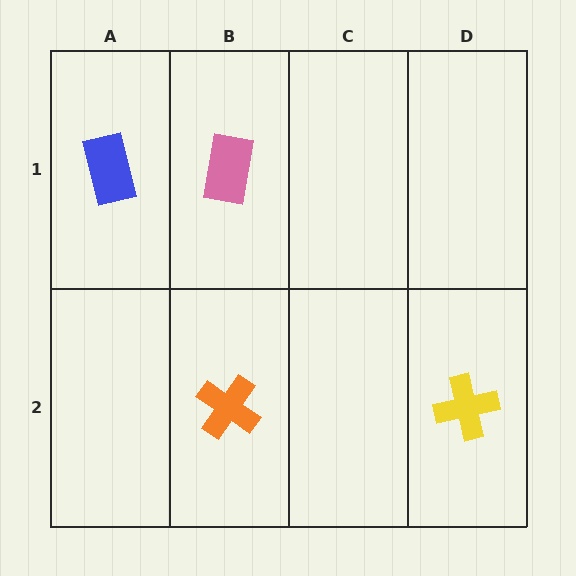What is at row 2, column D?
A yellow cross.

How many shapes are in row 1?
2 shapes.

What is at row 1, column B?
A pink rectangle.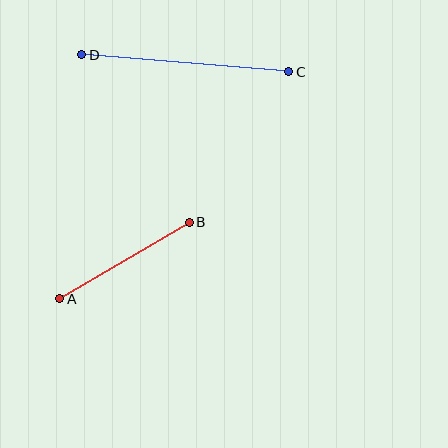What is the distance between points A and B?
The distance is approximately 151 pixels.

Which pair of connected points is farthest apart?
Points C and D are farthest apart.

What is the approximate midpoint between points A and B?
The midpoint is at approximately (124, 260) pixels.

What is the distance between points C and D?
The distance is approximately 208 pixels.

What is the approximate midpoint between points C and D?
The midpoint is at approximately (185, 63) pixels.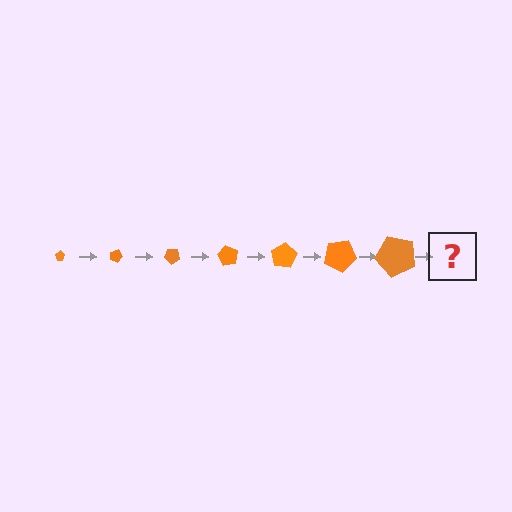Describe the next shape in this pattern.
It should be a pentagon, larger than the previous one and rotated 140 degrees from the start.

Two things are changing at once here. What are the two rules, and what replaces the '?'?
The two rules are that the pentagon grows larger each step and it rotates 20 degrees each step. The '?' should be a pentagon, larger than the previous one and rotated 140 degrees from the start.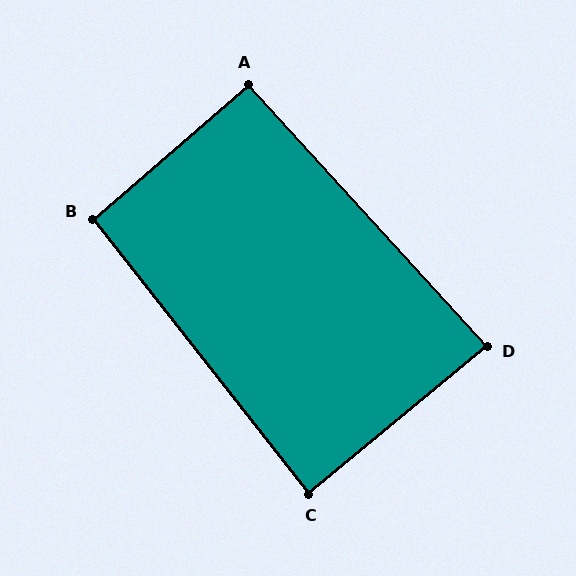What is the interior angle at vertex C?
Approximately 89 degrees (approximately right).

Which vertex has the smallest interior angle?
D, at approximately 87 degrees.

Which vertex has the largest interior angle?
B, at approximately 93 degrees.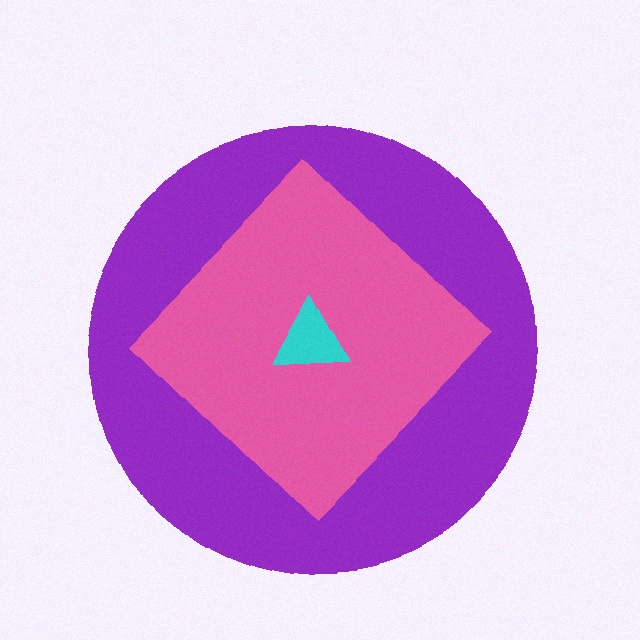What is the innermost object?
The cyan triangle.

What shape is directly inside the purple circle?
The pink diamond.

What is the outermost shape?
The purple circle.